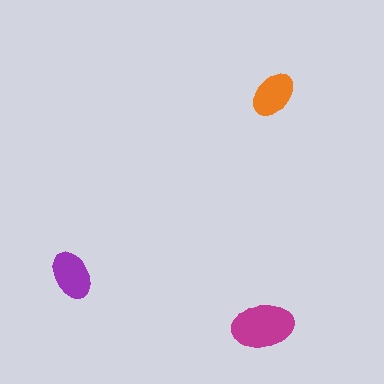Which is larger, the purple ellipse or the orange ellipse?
The purple one.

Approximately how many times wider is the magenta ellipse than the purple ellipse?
About 1.5 times wider.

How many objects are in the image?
There are 3 objects in the image.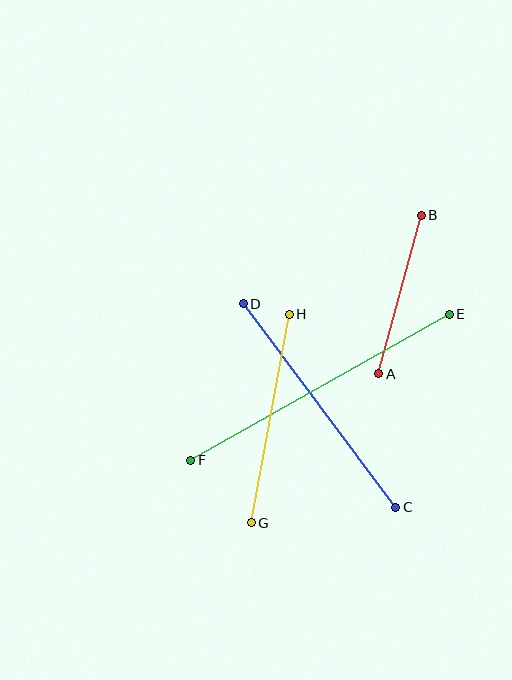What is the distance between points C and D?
The distance is approximately 254 pixels.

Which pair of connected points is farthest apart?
Points E and F are farthest apart.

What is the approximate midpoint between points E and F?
The midpoint is at approximately (320, 387) pixels.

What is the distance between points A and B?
The distance is approximately 164 pixels.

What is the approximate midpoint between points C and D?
The midpoint is at approximately (320, 405) pixels.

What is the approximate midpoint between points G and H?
The midpoint is at approximately (270, 418) pixels.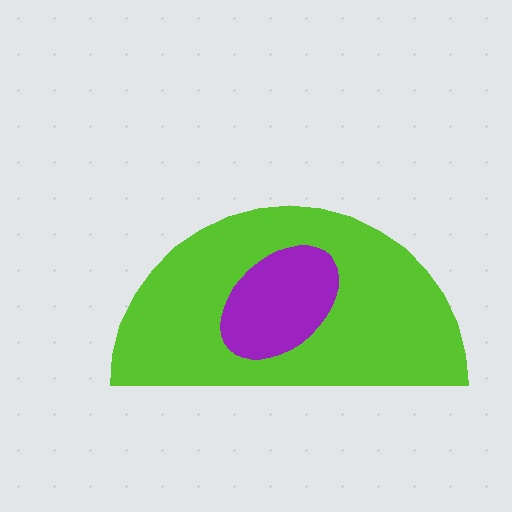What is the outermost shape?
The lime semicircle.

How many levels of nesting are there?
2.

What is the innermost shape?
The purple ellipse.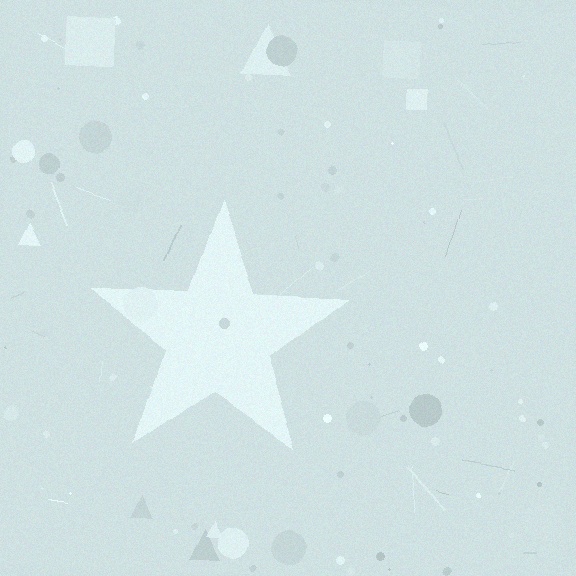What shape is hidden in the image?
A star is hidden in the image.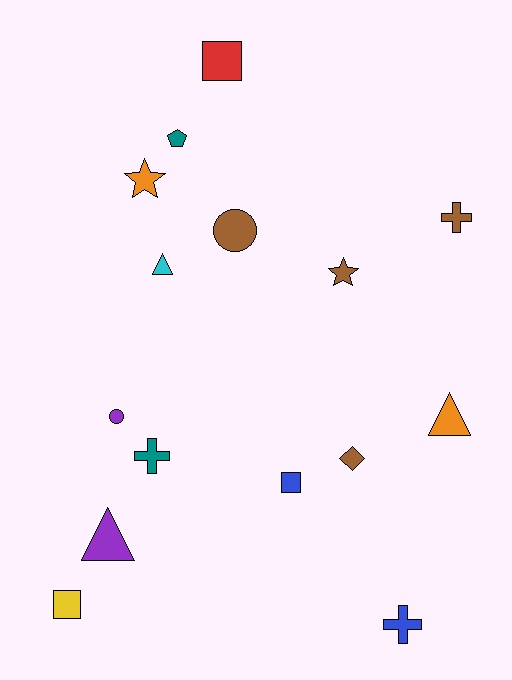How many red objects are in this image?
There is 1 red object.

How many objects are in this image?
There are 15 objects.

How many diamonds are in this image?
There is 1 diamond.